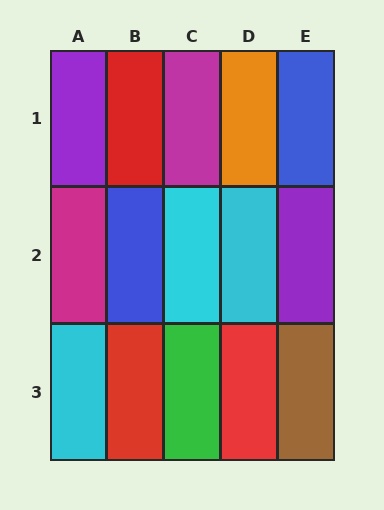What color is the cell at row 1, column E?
Blue.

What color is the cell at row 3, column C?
Green.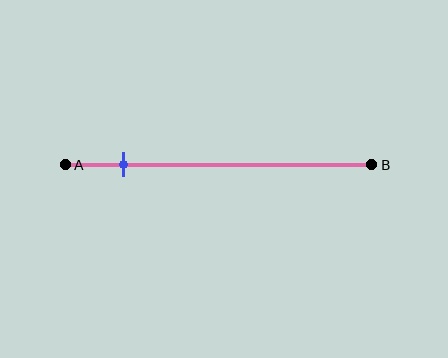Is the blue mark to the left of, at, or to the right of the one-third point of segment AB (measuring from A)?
The blue mark is to the left of the one-third point of segment AB.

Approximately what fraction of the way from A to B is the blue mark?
The blue mark is approximately 20% of the way from A to B.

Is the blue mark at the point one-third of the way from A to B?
No, the mark is at about 20% from A, not at the 33% one-third point.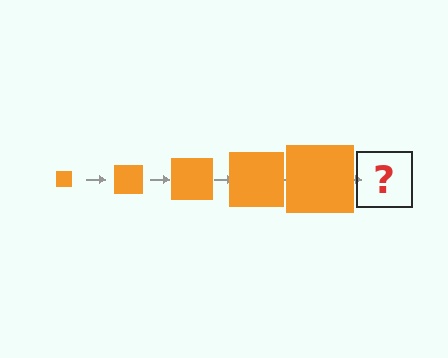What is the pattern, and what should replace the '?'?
The pattern is that the square gets progressively larger each step. The '?' should be an orange square, larger than the previous one.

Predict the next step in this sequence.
The next step is an orange square, larger than the previous one.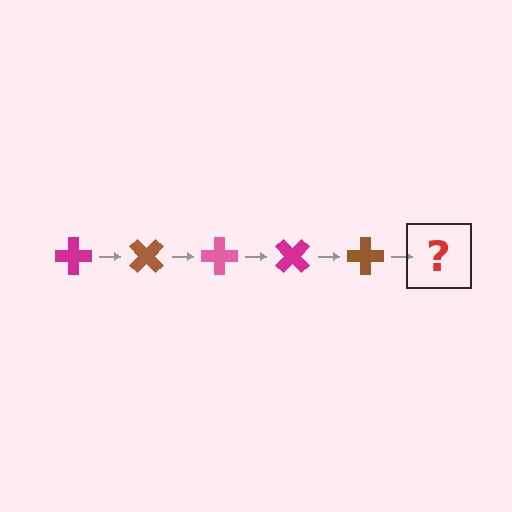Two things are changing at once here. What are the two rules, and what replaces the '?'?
The two rules are that it rotates 45 degrees each step and the color cycles through magenta, brown, and pink. The '?' should be a pink cross, rotated 225 degrees from the start.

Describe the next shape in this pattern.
It should be a pink cross, rotated 225 degrees from the start.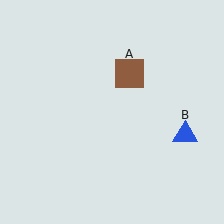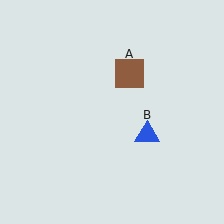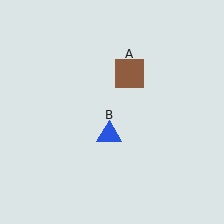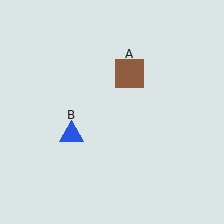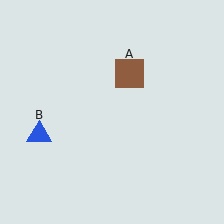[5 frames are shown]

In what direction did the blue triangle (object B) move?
The blue triangle (object B) moved left.